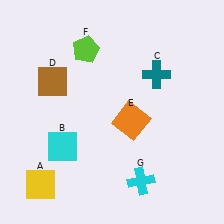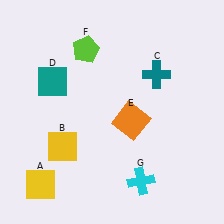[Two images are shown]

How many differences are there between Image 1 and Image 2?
There are 2 differences between the two images.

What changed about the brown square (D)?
In Image 1, D is brown. In Image 2, it changed to teal.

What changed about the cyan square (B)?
In Image 1, B is cyan. In Image 2, it changed to yellow.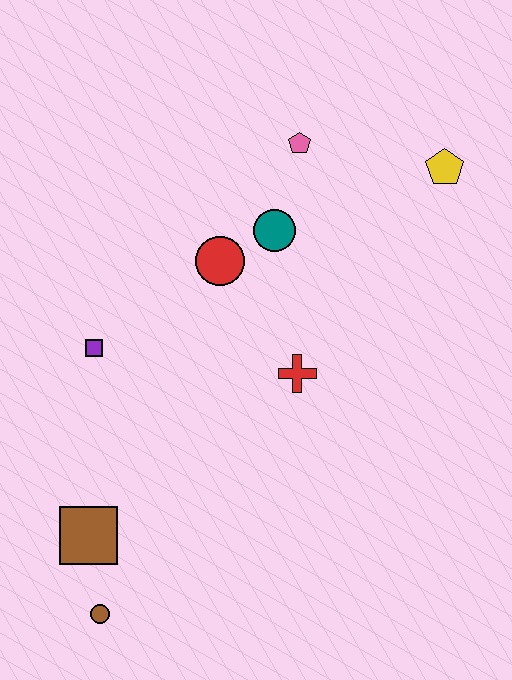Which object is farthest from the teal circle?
The brown circle is farthest from the teal circle.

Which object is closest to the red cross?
The red circle is closest to the red cross.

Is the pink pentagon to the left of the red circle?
No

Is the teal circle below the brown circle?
No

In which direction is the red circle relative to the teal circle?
The red circle is to the left of the teal circle.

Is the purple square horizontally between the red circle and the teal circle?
No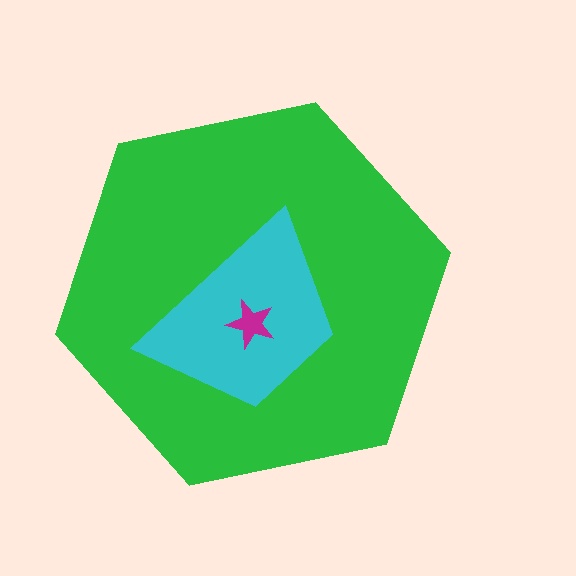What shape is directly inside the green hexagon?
The cyan trapezoid.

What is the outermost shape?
The green hexagon.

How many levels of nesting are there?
3.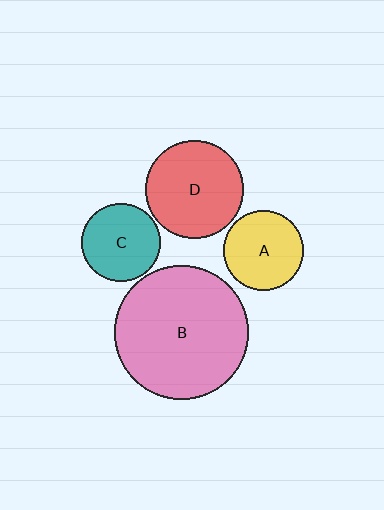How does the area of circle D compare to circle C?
Approximately 1.5 times.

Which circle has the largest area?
Circle B (pink).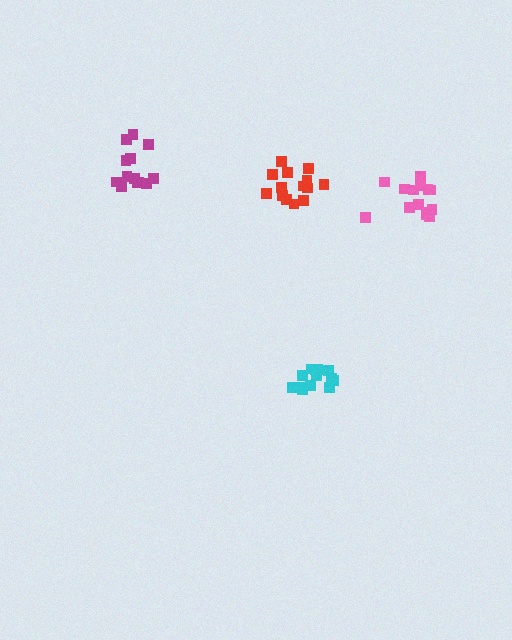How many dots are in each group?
Group 1: 14 dots, Group 2: 13 dots, Group 3: 13 dots, Group 4: 14 dots (54 total).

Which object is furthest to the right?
The pink cluster is rightmost.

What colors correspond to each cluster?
The clusters are colored: pink, magenta, cyan, red.